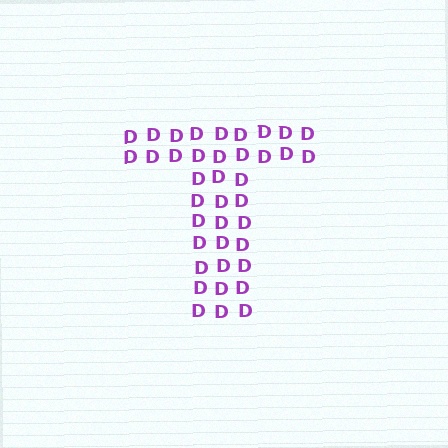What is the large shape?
The large shape is the letter T.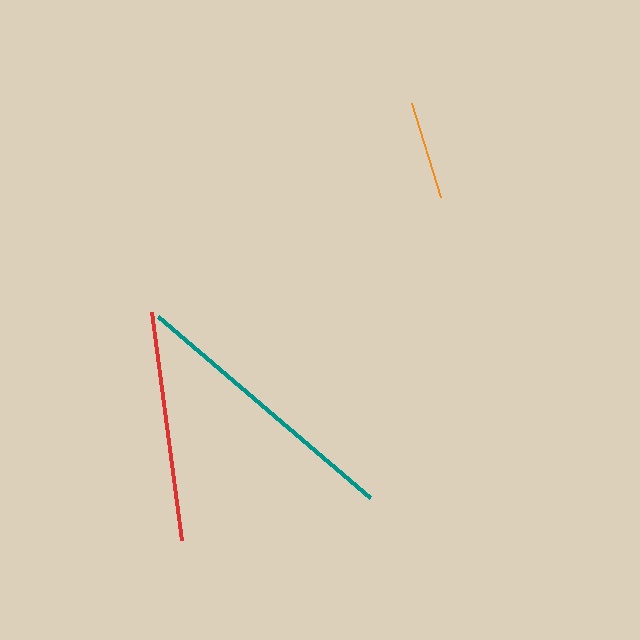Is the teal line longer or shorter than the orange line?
The teal line is longer than the orange line.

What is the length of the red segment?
The red segment is approximately 231 pixels long.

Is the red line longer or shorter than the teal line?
The teal line is longer than the red line.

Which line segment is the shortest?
The orange line is the shortest at approximately 99 pixels.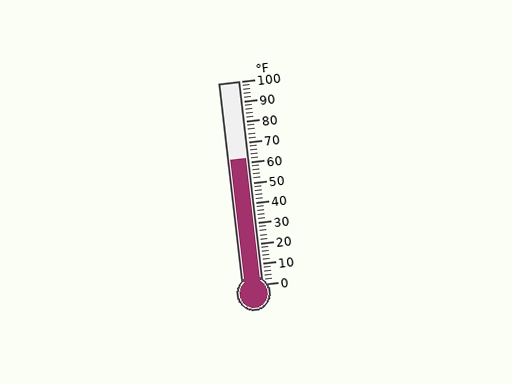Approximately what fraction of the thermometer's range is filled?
The thermometer is filled to approximately 60% of its range.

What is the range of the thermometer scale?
The thermometer scale ranges from 0°F to 100°F.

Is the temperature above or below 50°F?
The temperature is above 50°F.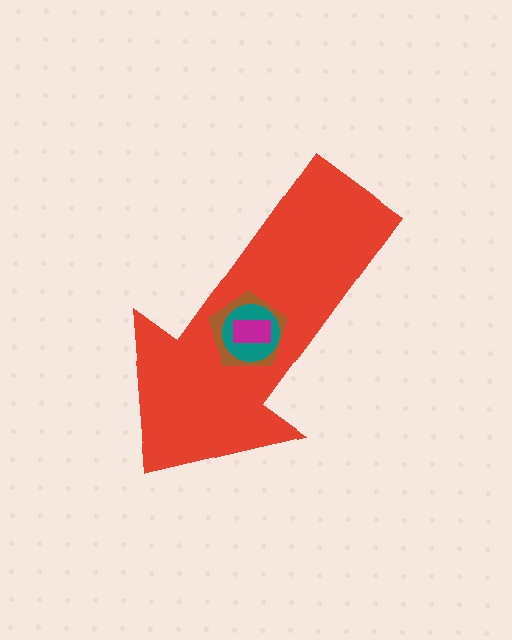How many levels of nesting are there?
4.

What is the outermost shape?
The red arrow.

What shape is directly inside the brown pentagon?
The teal circle.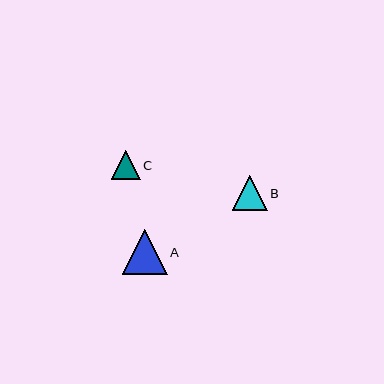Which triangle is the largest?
Triangle A is the largest with a size of approximately 45 pixels.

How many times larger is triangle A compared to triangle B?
Triangle A is approximately 1.3 times the size of triangle B.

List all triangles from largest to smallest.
From largest to smallest: A, B, C.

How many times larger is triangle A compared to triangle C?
Triangle A is approximately 1.5 times the size of triangle C.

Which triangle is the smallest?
Triangle C is the smallest with a size of approximately 29 pixels.